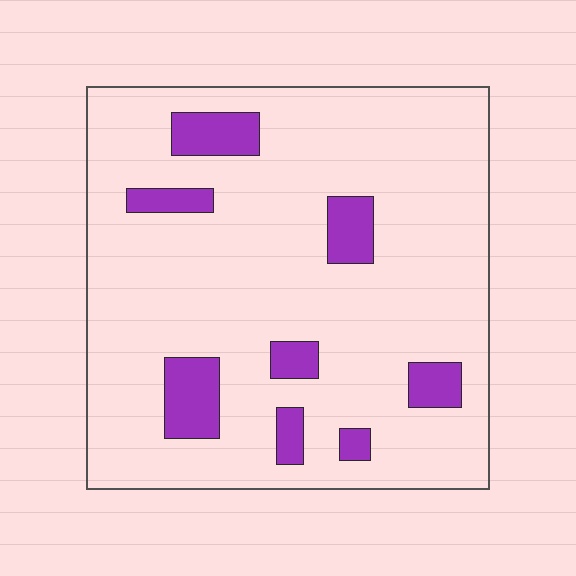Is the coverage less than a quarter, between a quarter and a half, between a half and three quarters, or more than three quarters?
Less than a quarter.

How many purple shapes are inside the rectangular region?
8.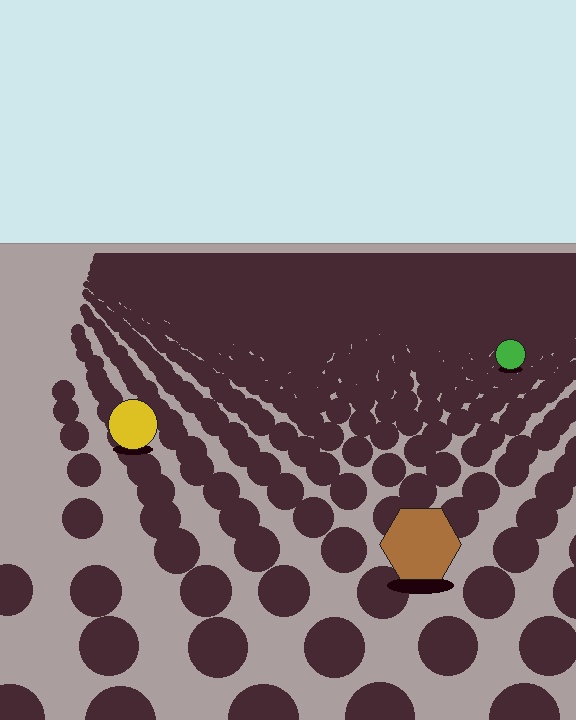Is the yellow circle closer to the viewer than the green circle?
Yes. The yellow circle is closer — you can tell from the texture gradient: the ground texture is coarser near it.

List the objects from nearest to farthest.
From nearest to farthest: the brown hexagon, the yellow circle, the green circle.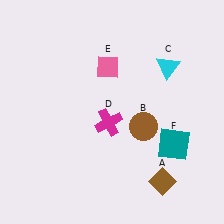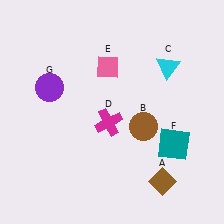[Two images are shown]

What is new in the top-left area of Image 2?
A purple circle (G) was added in the top-left area of Image 2.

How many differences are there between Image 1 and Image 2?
There is 1 difference between the two images.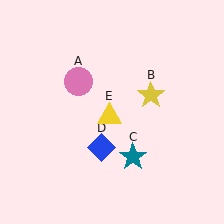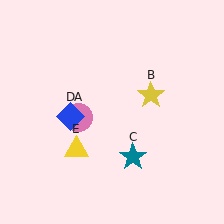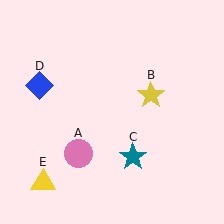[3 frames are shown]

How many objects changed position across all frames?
3 objects changed position: pink circle (object A), blue diamond (object D), yellow triangle (object E).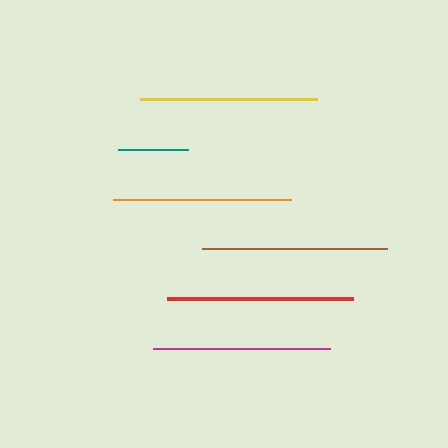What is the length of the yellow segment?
The yellow segment is approximately 177 pixels long.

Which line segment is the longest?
The red line is the longest at approximately 186 pixels.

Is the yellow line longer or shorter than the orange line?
The orange line is longer than the yellow line.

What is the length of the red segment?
The red segment is approximately 186 pixels long.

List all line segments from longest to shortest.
From longest to shortest: red, brown, orange, magenta, yellow, teal.